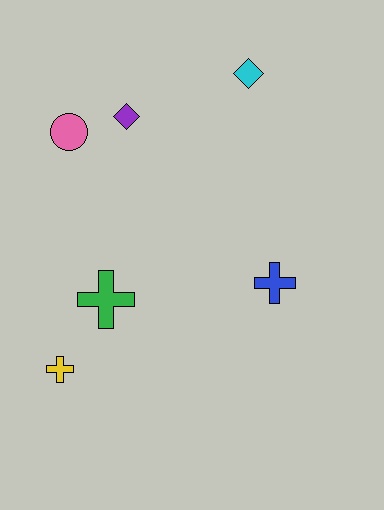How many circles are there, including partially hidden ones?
There is 1 circle.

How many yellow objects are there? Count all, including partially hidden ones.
There is 1 yellow object.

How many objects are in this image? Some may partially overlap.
There are 6 objects.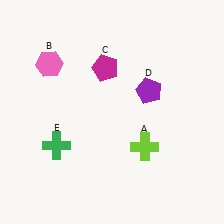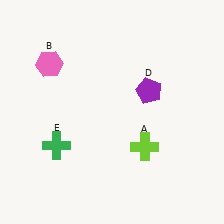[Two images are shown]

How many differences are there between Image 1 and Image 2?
There is 1 difference between the two images.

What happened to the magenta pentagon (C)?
The magenta pentagon (C) was removed in Image 2. It was in the top-left area of Image 1.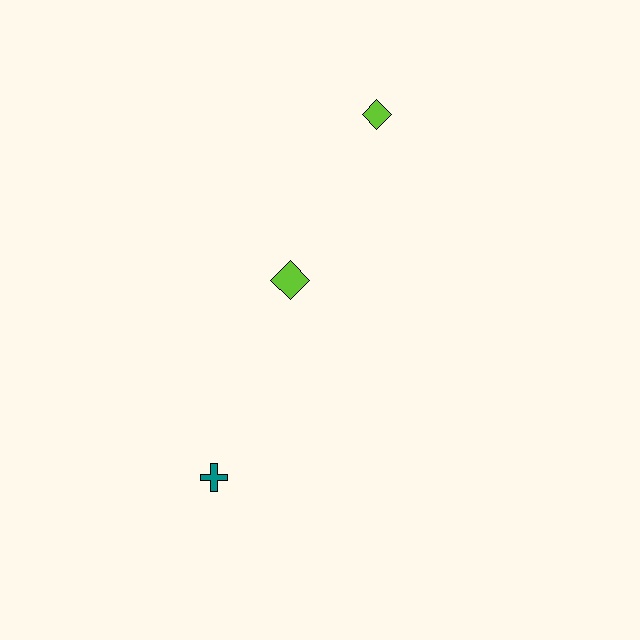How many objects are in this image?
There are 3 objects.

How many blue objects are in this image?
There are no blue objects.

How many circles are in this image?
There are no circles.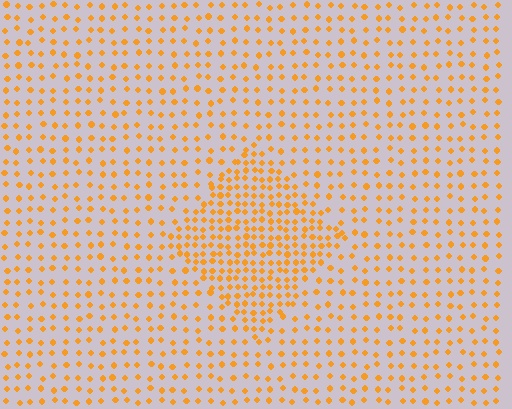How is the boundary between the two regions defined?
The boundary is defined by a change in element density (approximately 2.1x ratio). All elements are the same color, size, and shape.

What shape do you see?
I see a diamond.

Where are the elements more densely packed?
The elements are more densely packed inside the diamond boundary.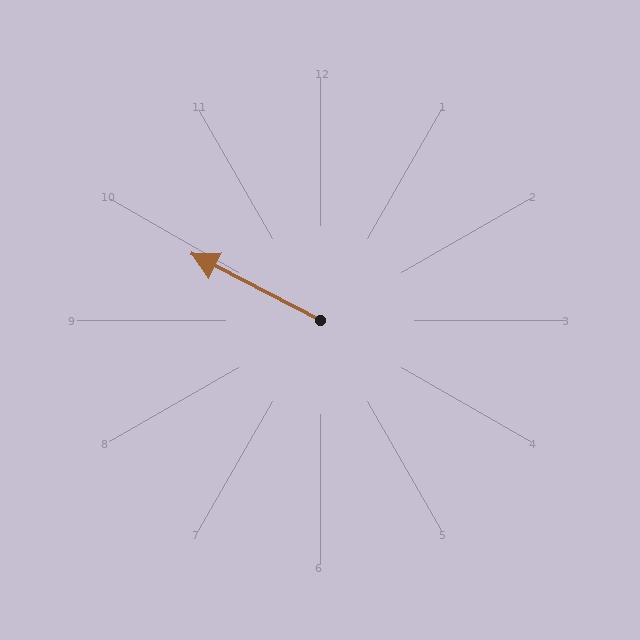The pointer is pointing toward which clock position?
Roughly 10 o'clock.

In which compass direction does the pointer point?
Northwest.